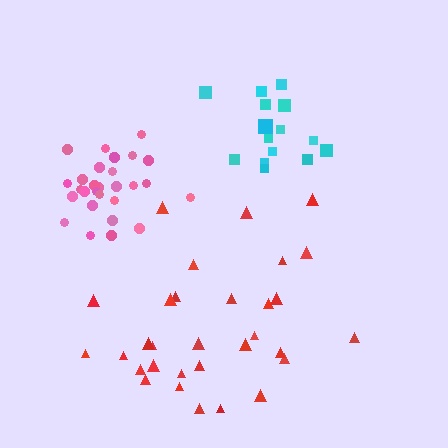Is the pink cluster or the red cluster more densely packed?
Pink.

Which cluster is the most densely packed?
Pink.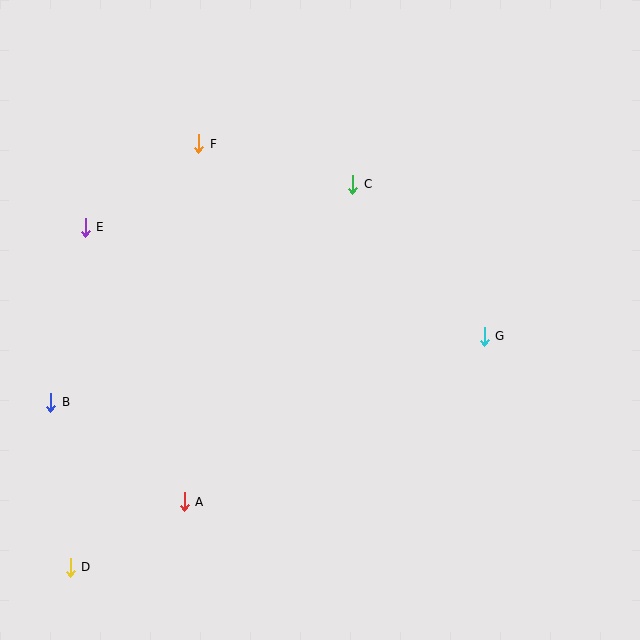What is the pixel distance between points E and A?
The distance between E and A is 292 pixels.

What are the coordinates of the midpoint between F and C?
The midpoint between F and C is at (276, 164).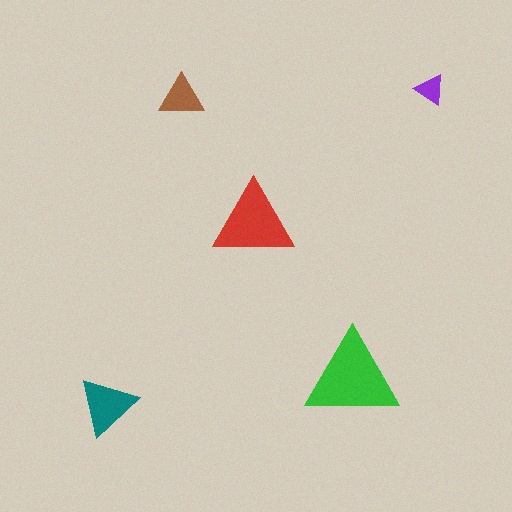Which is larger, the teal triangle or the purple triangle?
The teal one.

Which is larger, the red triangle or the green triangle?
The green one.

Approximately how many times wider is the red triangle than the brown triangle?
About 2 times wider.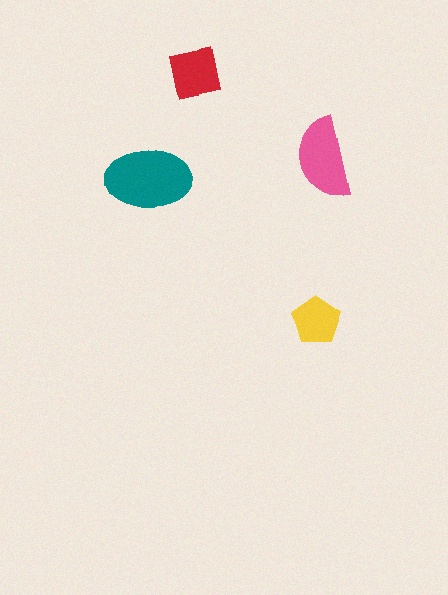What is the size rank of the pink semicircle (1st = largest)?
2nd.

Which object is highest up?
The red square is topmost.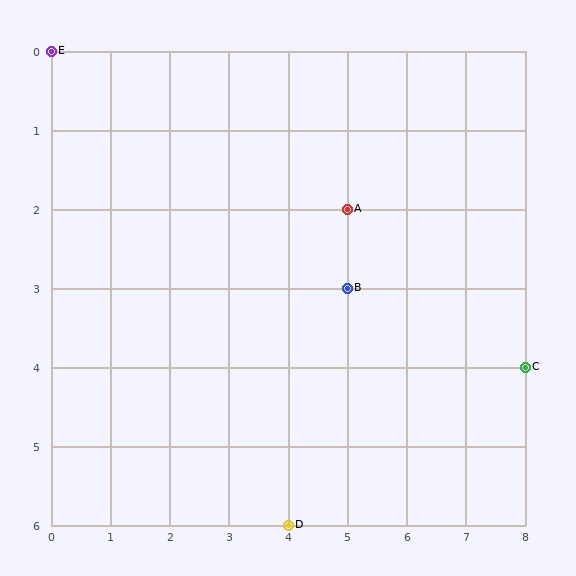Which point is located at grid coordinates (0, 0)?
Point E is at (0, 0).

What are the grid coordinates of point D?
Point D is at grid coordinates (4, 6).